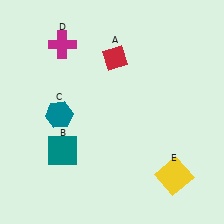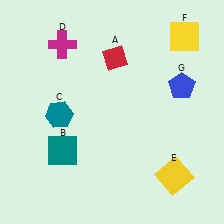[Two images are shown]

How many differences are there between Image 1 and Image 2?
There are 2 differences between the two images.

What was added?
A yellow square (F), a blue pentagon (G) were added in Image 2.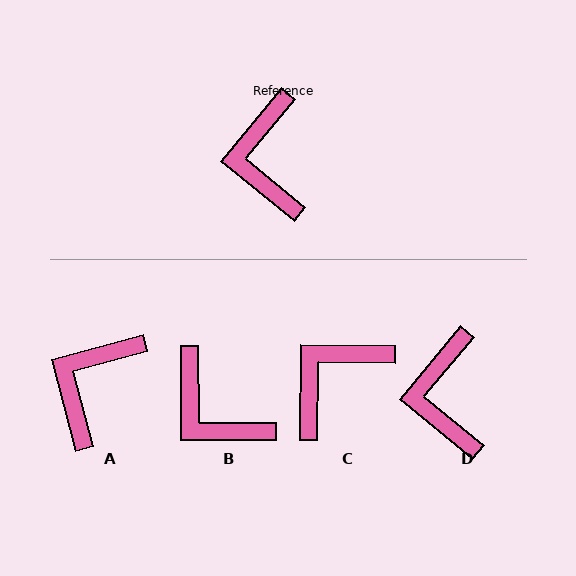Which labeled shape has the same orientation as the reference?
D.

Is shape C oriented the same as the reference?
No, it is off by about 51 degrees.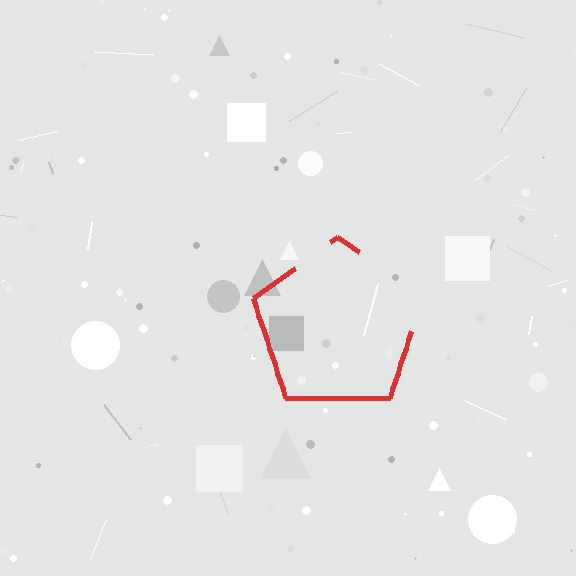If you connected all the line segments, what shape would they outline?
They would outline a pentagon.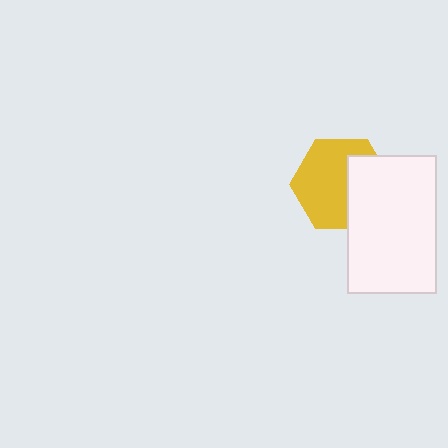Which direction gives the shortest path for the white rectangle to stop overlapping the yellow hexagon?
Moving right gives the shortest separation.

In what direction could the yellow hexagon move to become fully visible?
The yellow hexagon could move left. That would shift it out from behind the white rectangle entirely.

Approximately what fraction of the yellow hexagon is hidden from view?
Roughly 37% of the yellow hexagon is hidden behind the white rectangle.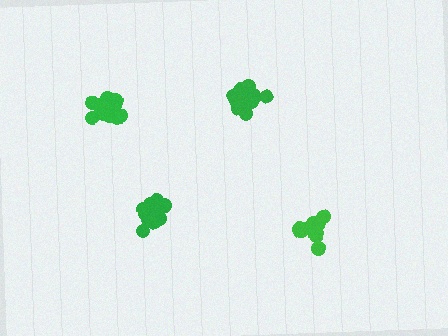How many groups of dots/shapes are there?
There are 4 groups.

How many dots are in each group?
Group 1: 16 dots, Group 2: 11 dots, Group 3: 14 dots, Group 4: 14 dots (55 total).